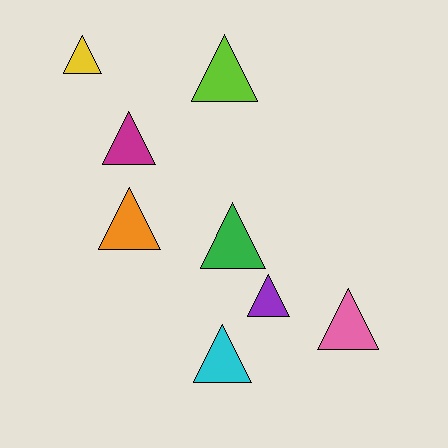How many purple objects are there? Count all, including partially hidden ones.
There is 1 purple object.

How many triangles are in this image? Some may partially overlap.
There are 8 triangles.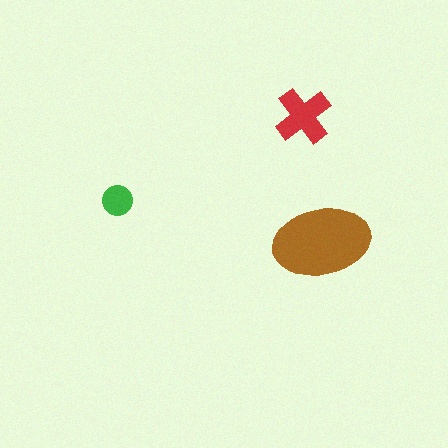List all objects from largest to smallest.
The brown ellipse, the red cross, the green circle.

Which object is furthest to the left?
The green circle is leftmost.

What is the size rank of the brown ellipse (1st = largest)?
1st.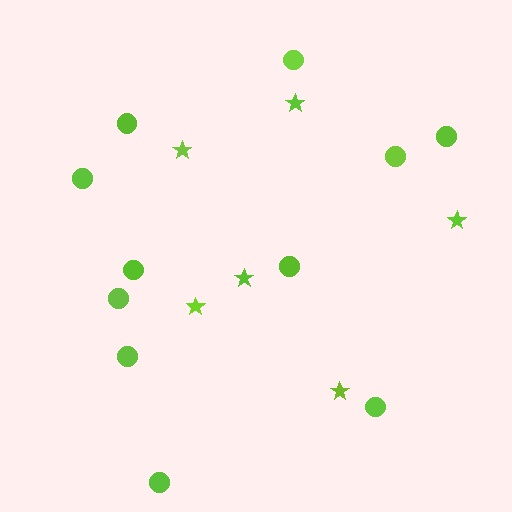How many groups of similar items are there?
There are 2 groups: one group of stars (6) and one group of circles (11).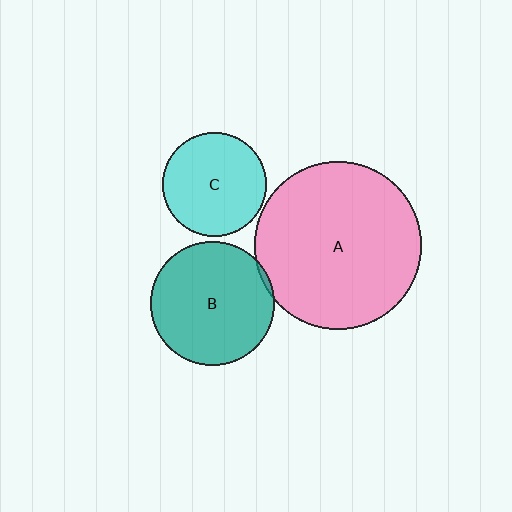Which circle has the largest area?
Circle A (pink).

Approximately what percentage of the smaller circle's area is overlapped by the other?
Approximately 5%.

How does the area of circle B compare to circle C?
Approximately 1.4 times.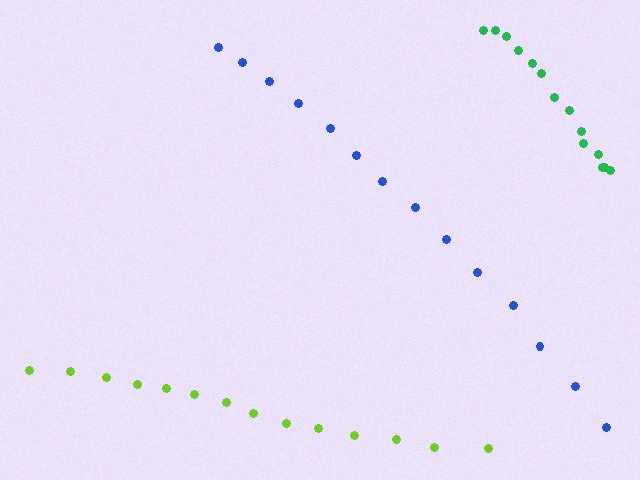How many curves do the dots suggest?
There are 3 distinct paths.